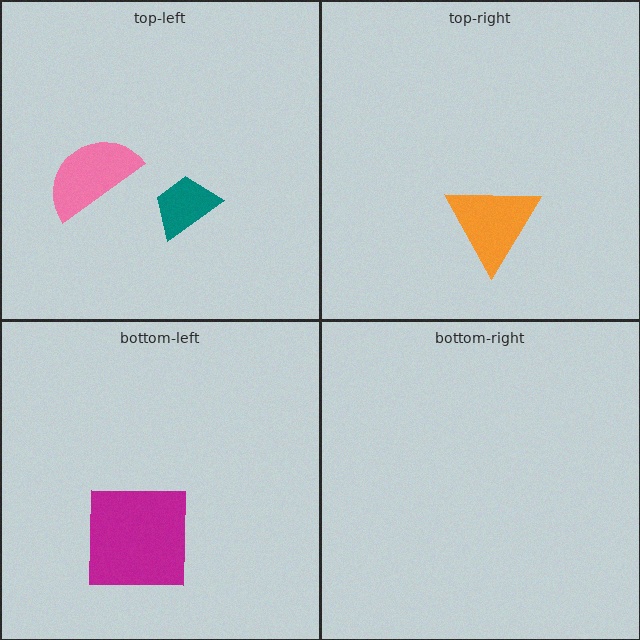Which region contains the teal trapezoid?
The top-left region.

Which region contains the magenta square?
The bottom-left region.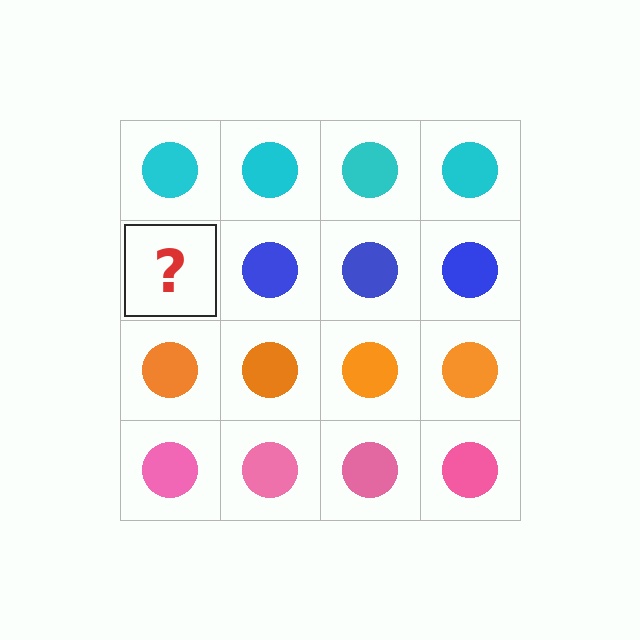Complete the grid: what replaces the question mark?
The question mark should be replaced with a blue circle.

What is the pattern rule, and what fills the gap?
The rule is that each row has a consistent color. The gap should be filled with a blue circle.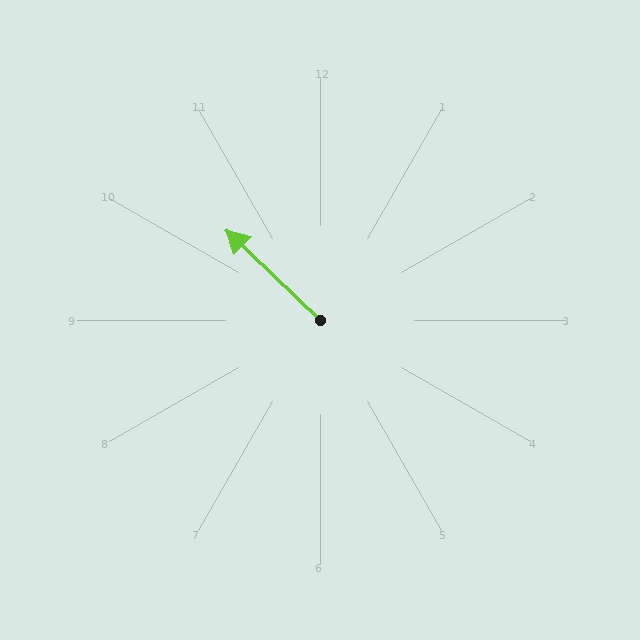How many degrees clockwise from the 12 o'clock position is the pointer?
Approximately 314 degrees.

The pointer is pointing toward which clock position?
Roughly 10 o'clock.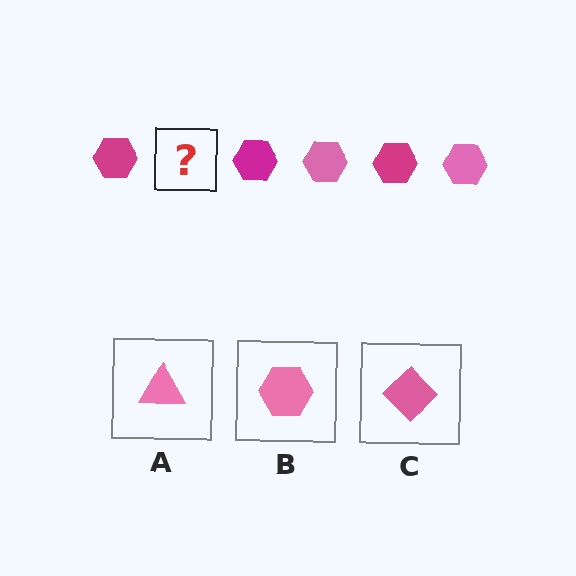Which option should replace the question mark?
Option B.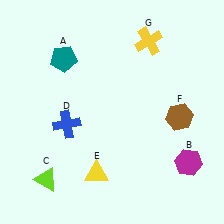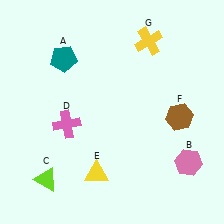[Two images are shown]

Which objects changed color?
B changed from magenta to pink. D changed from blue to pink.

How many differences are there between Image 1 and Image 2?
There are 2 differences between the two images.